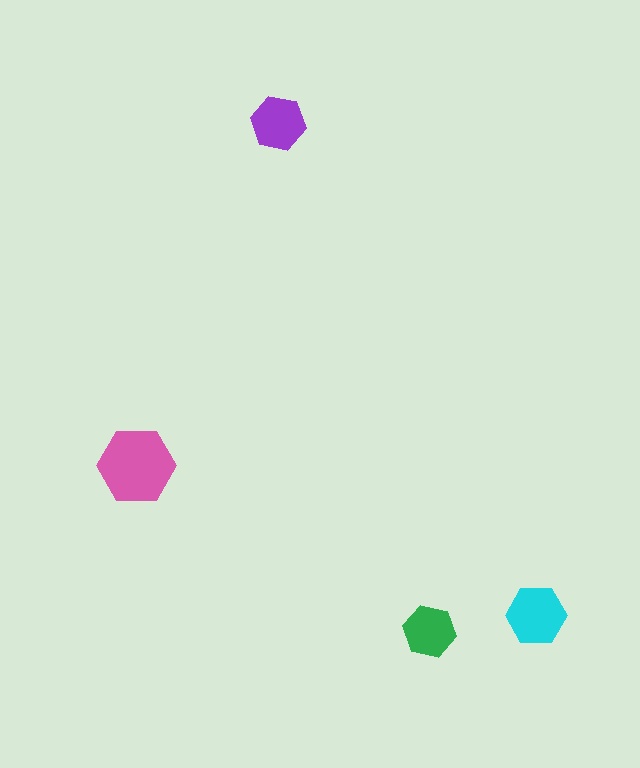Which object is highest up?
The purple hexagon is topmost.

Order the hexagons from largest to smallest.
the pink one, the cyan one, the purple one, the green one.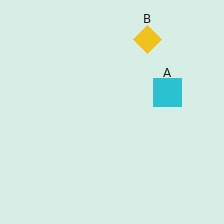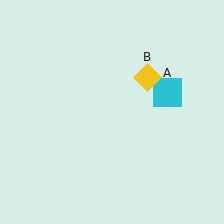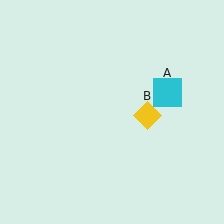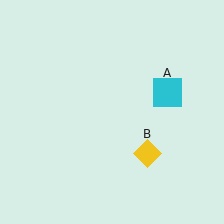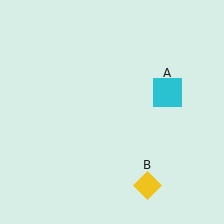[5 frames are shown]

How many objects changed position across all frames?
1 object changed position: yellow diamond (object B).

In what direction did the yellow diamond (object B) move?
The yellow diamond (object B) moved down.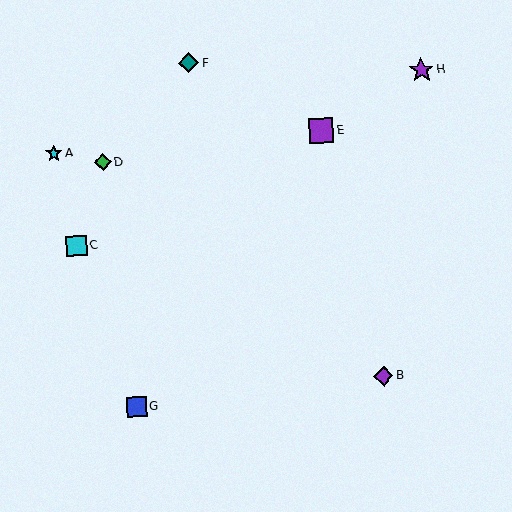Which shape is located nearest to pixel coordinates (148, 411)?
The blue square (labeled G) at (137, 407) is nearest to that location.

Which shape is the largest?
The purple square (labeled E) is the largest.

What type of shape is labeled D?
Shape D is a green diamond.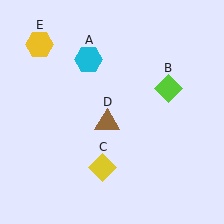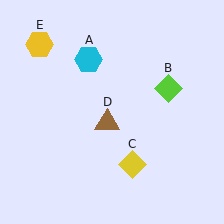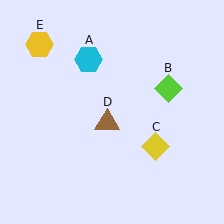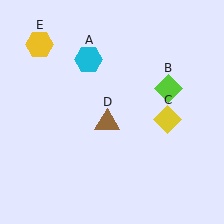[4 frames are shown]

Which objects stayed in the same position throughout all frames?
Cyan hexagon (object A) and lime diamond (object B) and brown triangle (object D) and yellow hexagon (object E) remained stationary.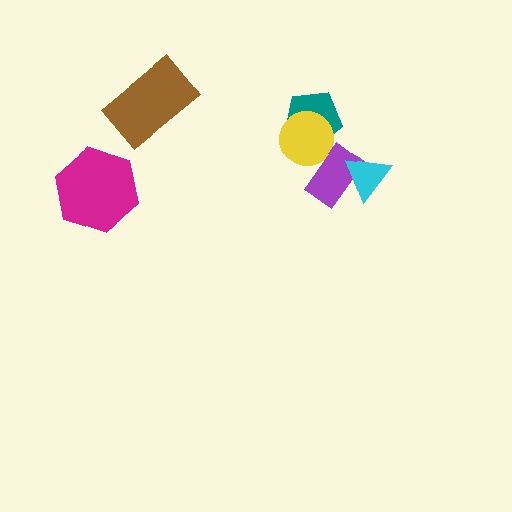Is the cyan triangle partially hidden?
No, no other shape covers it.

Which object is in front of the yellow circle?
The purple rectangle is in front of the yellow circle.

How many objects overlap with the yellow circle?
2 objects overlap with the yellow circle.